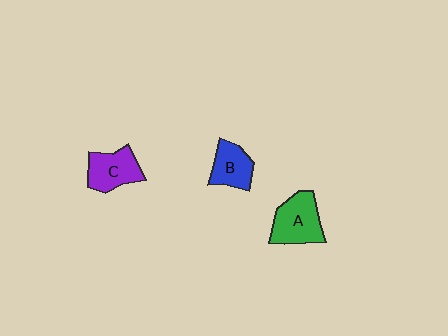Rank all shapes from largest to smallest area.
From largest to smallest: A (green), C (purple), B (blue).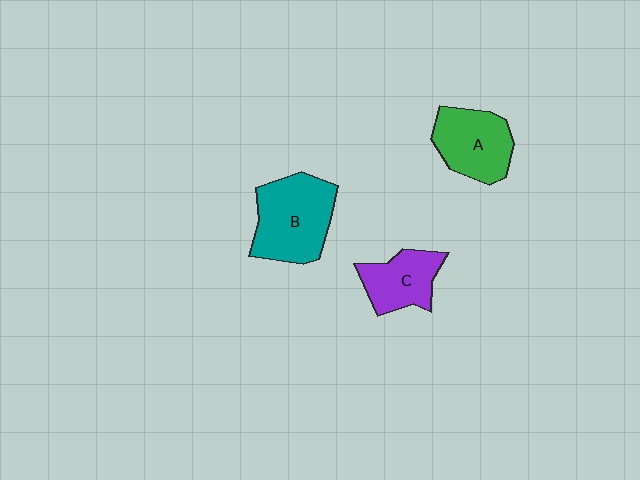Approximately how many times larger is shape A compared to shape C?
Approximately 1.2 times.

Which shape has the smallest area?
Shape C (purple).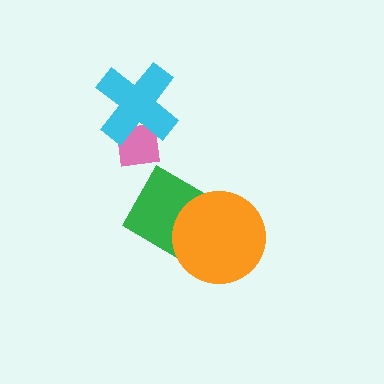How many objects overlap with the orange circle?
1 object overlaps with the orange circle.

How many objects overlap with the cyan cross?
1 object overlaps with the cyan cross.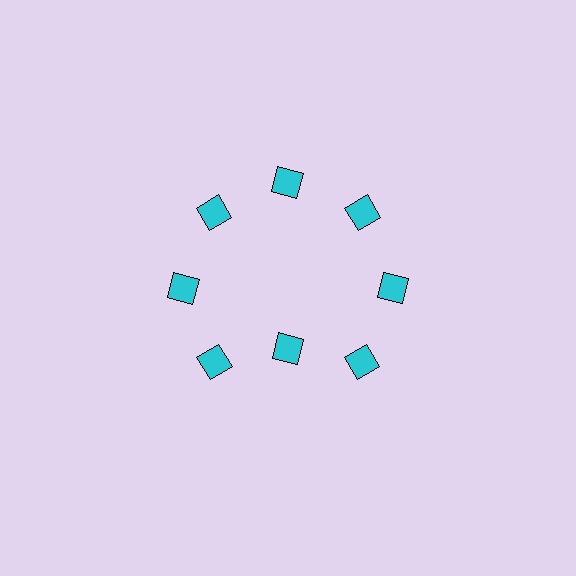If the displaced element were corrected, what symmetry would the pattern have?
It would have 8-fold rotational symmetry — the pattern would map onto itself every 45 degrees.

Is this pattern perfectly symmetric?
No. The 8 cyan diamonds are arranged in a ring, but one element near the 6 o'clock position is pulled inward toward the center, breaking the 8-fold rotational symmetry.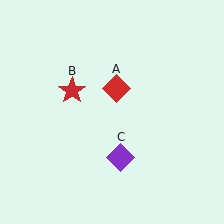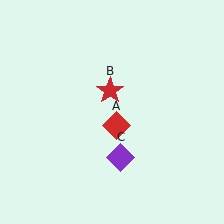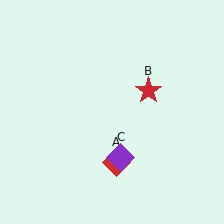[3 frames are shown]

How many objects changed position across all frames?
2 objects changed position: red diamond (object A), red star (object B).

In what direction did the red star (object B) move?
The red star (object B) moved right.